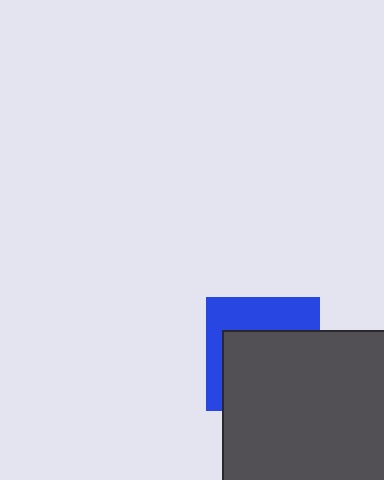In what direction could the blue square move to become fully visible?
The blue square could move up. That would shift it out from behind the dark gray square entirely.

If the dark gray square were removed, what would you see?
You would see the complete blue square.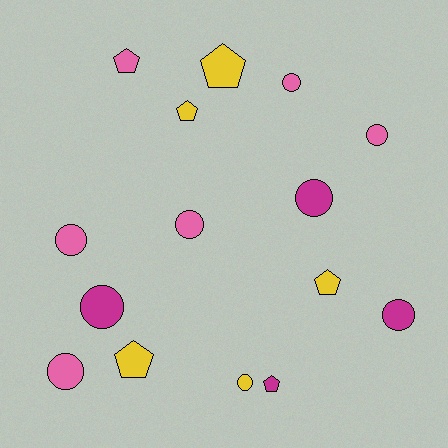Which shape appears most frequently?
Circle, with 9 objects.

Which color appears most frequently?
Pink, with 6 objects.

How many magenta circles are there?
There are 3 magenta circles.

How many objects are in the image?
There are 15 objects.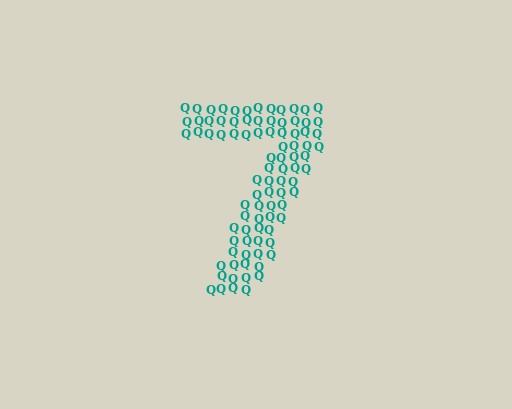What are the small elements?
The small elements are letter Q's.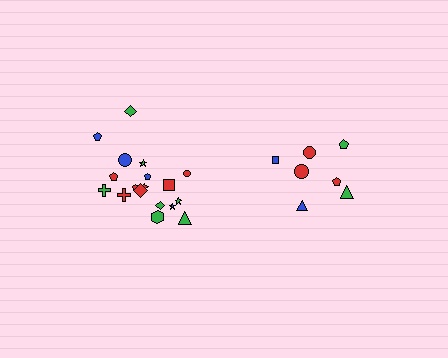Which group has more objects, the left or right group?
The left group.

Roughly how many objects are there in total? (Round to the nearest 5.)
Roughly 25 objects in total.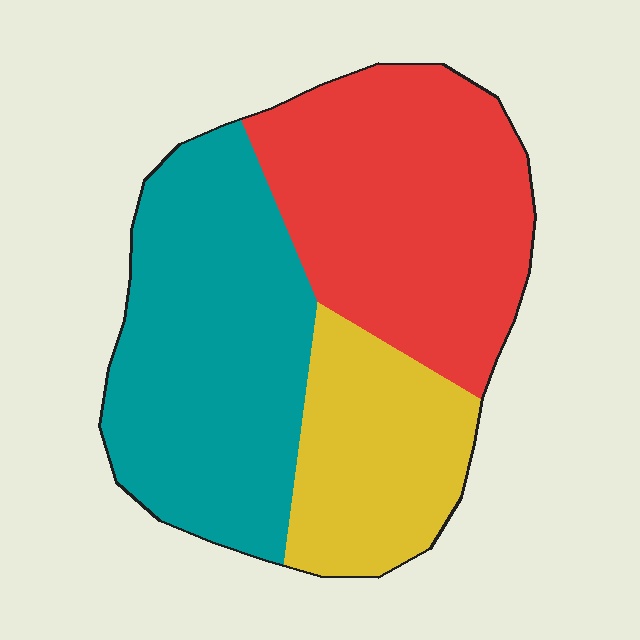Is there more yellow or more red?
Red.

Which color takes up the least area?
Yellow, at roughly 20%.